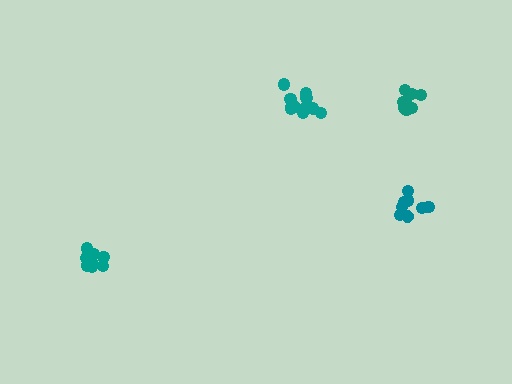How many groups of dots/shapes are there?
There are 4 groups.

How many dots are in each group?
Group 1: 9 dots, Group 2: 8 dots, Group 3: 9 dots, Group 4: 12 dots (38 total).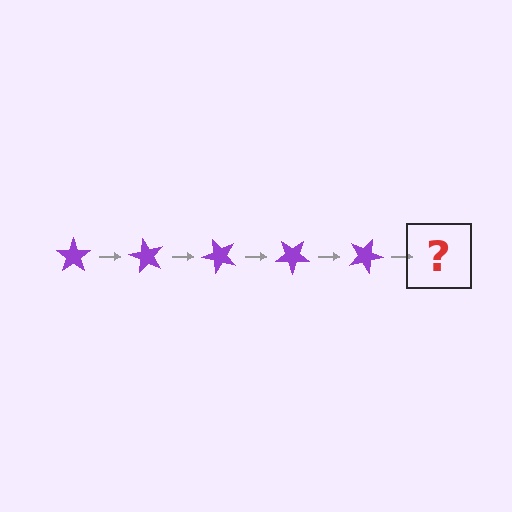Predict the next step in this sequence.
The next step is a purple star rotated 300 degrees.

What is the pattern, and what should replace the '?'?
The pattern is that the star rotates 60 degrees each step. The '?' should be a purple star rotated 300 degrees.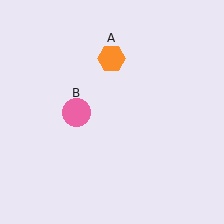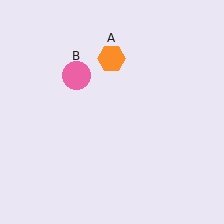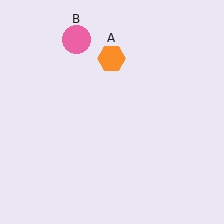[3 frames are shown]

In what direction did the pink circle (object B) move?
The pink circle (object B) moved up.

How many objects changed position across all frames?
1 object changed position: pink circle (object B).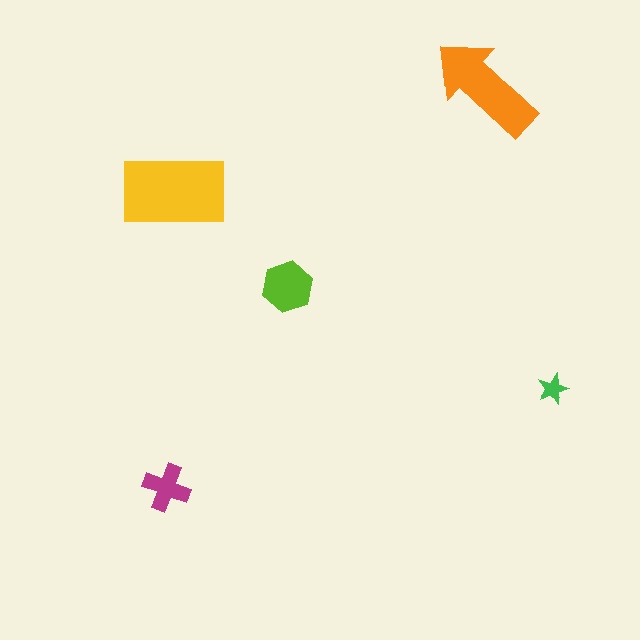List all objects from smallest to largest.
The green star, the magenta cross, the lime hexagon, the orange arrow, the yellow rectangle.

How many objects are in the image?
There are 5 objects in the image.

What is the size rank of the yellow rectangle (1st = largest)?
1st.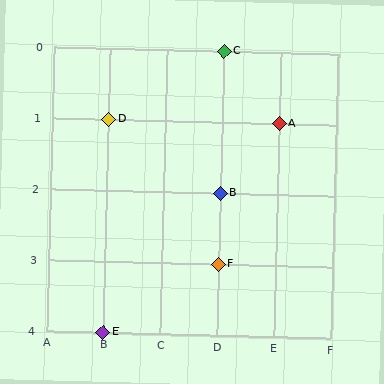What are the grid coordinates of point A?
Point A is at grid coordinates (E, 1).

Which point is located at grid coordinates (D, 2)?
Point B is at (D, 2).